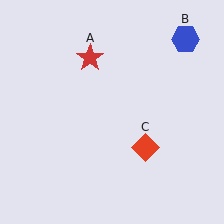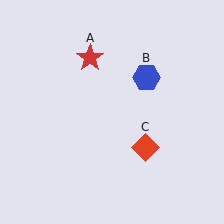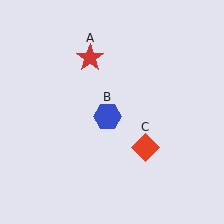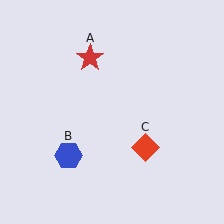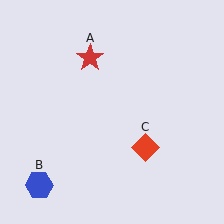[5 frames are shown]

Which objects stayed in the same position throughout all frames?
Red star (object A) and red diamond (object C) remained stationary.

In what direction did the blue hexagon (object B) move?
The blue hexagon (object B) moved down and to the left.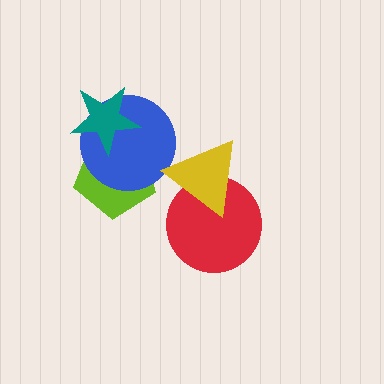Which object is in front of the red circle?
The yellow triangle is in front of the red circle.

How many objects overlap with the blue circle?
2 objects overlap with the blue circle.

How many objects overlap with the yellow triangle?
1 object overlaps with the yellow triangle.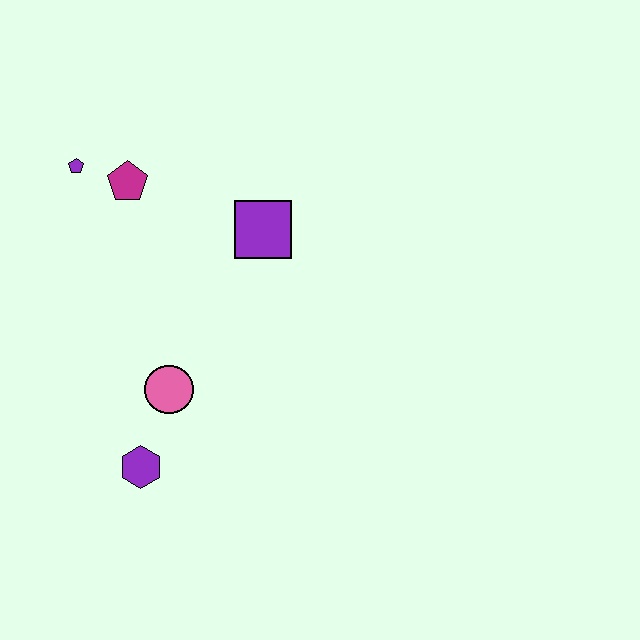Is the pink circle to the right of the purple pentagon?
Yes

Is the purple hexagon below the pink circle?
Yes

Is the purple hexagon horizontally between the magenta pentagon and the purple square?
Yes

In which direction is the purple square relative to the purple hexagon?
The purple square is above the purple hexagon.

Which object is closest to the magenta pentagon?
The purple pentagon is closest to the magenta pentagon.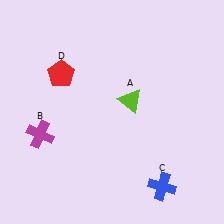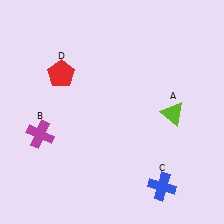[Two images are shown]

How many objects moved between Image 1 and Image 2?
1 object moved between the two images.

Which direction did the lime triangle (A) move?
The lime triangle (A) moved right.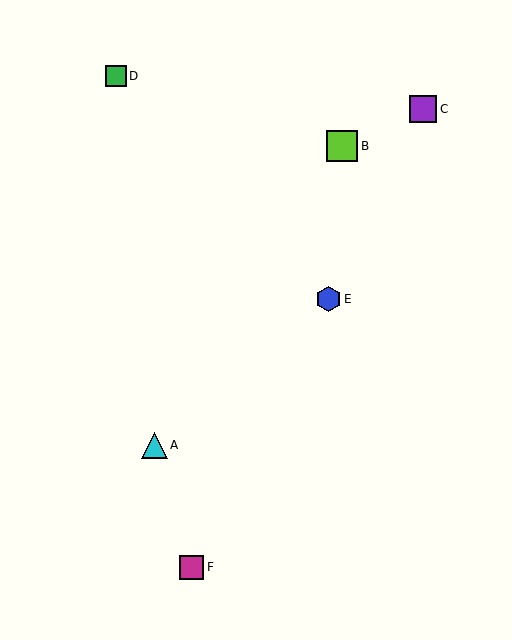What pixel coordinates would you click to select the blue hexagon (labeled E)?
Click at (329, 299) to select the blue hexagon E.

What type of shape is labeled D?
Shape D is a green square.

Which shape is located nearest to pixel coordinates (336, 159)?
The lime square (labeled B) at (342, 146) is nearest to that location.